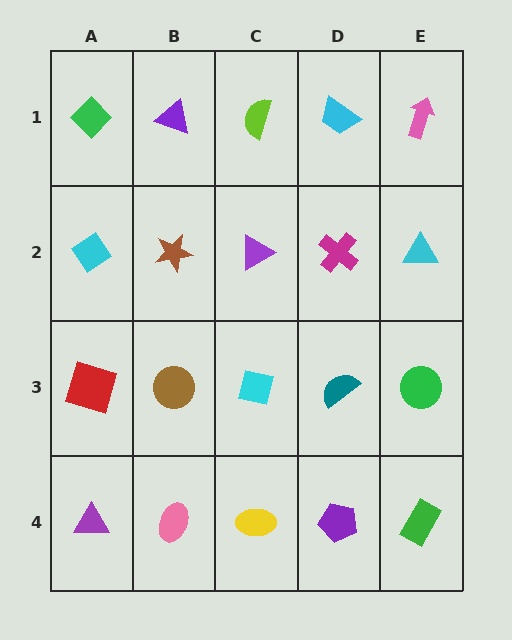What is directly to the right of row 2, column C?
A magenta cross.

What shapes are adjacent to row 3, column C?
A purple triangle (row 2, column C), a yellow ellipse (row 4, column C), a brown circle (row 3, column B), a teal semicircle (row 3, column D).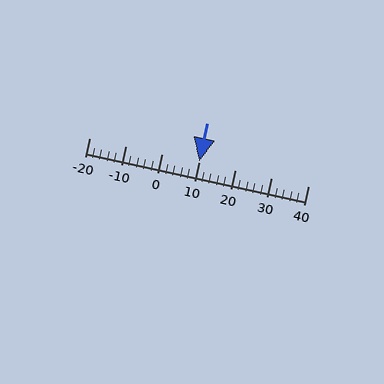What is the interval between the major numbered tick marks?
The major tick marks are spaced 10 units apart.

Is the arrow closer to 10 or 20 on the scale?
The arrow is closer to 10.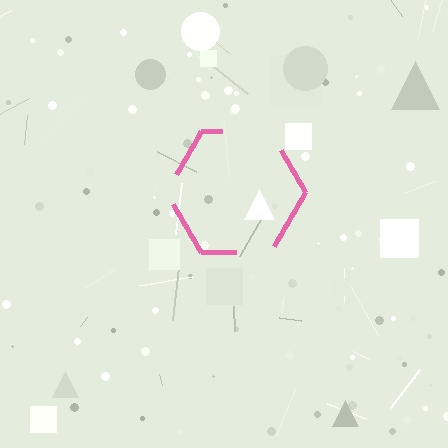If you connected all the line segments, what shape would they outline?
They would outline a hexagon.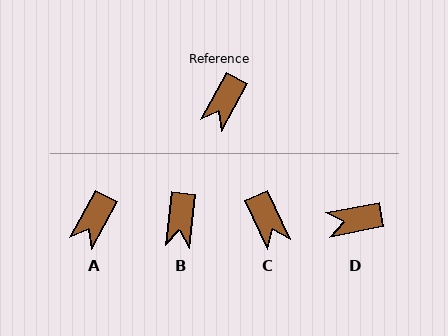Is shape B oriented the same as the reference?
No, it is off by about 23 degrees.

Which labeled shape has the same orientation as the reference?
A.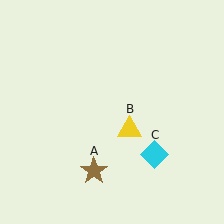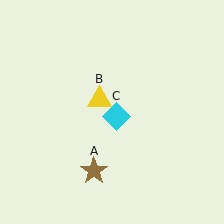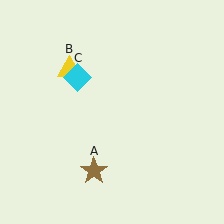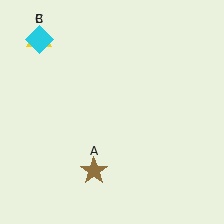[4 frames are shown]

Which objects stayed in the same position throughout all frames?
Brown star (object A) remained stationary.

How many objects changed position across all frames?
2 objects changed position: yellow triangle (object B), cyan diamond (object C).